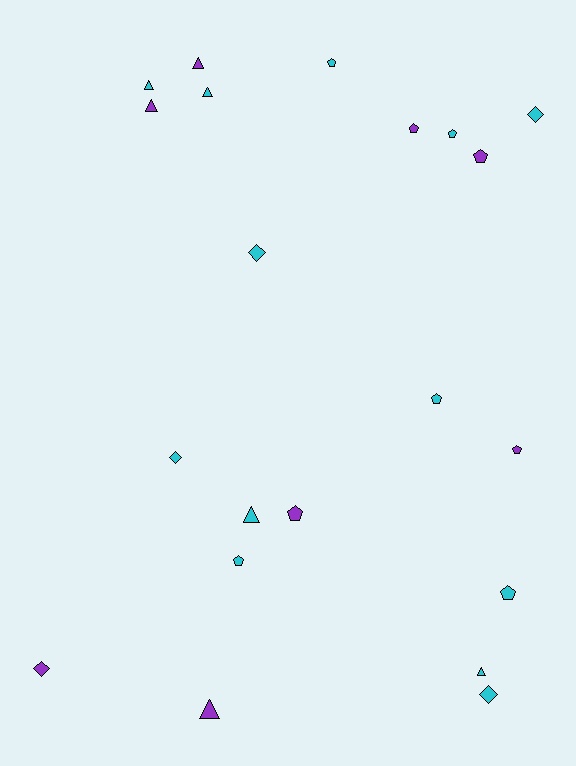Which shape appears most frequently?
Pentagon, with 9 objects.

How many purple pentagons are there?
There are 4 purple pentagons.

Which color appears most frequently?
Cyan, with 13 objects.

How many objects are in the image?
There are 21 objects.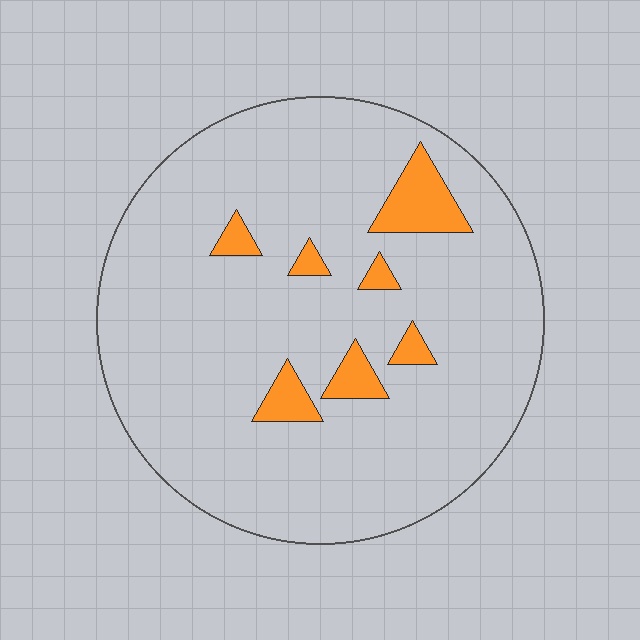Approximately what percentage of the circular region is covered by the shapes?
Approximately 10%.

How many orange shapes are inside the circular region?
7.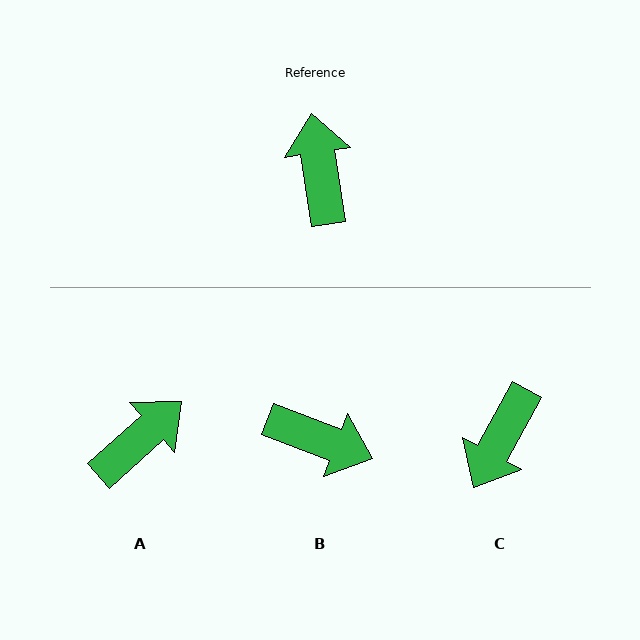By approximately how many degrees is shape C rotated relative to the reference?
Approximately 142 degrees counter-clockwise.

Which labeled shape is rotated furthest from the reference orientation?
C, about 142 degrees away.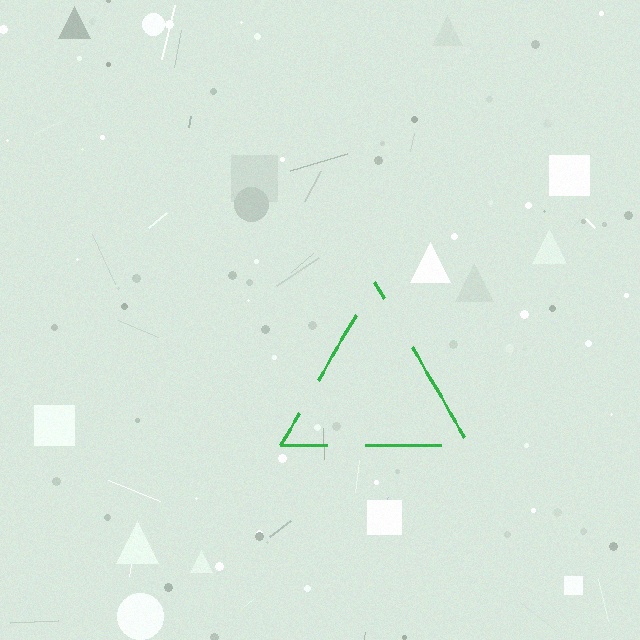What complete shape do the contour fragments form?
The contour fragments form a triangle.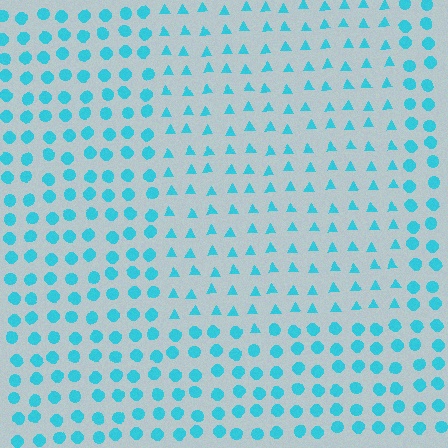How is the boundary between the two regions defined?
The boundary is defined by a change in element shape: triangles inside vs. circles outside. All elements share the same color and spacing.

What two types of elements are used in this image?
The image uses triangles inside the rectangle region and circles outside it.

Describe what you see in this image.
The image is filled with small cyan elements arranged in a uniform grid. A rectangle-shaped region contains triangles, while the surrounding area contains circles. The boundary is defined purely by the change in element shape.